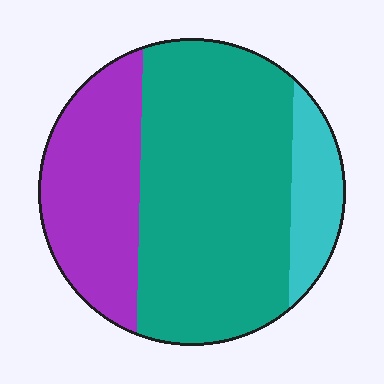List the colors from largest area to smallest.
From largest to smallest: teal, purple, cyan.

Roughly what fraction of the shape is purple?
Purple covers roughly 30% of the shape.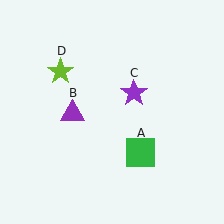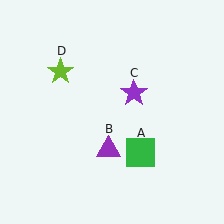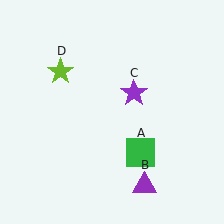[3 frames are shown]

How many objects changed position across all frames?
1 object changed position: purple triangle (object B).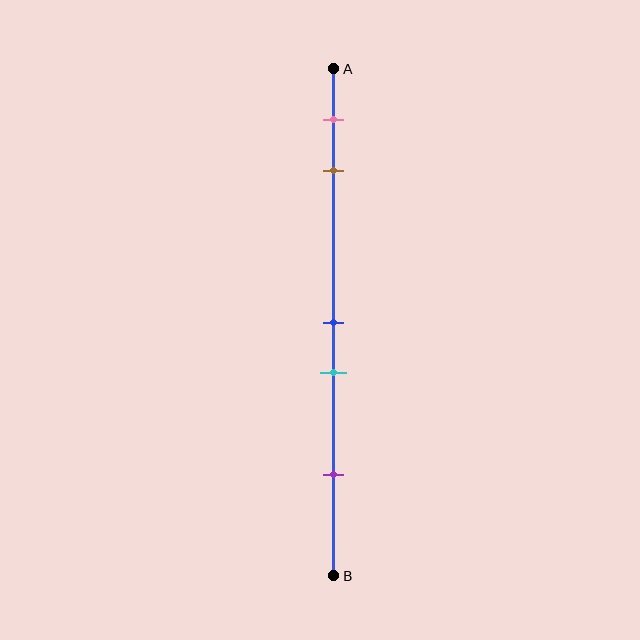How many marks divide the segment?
There are 5 marks dividing the segment.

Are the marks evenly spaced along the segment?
No, the marks are not evenly spaced.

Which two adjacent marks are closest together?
The blue and cyan marks are the closest adjacent pair.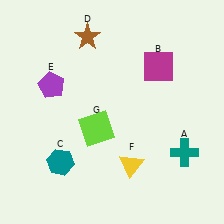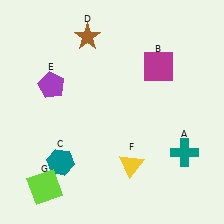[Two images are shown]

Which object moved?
The lime square (G) moved down.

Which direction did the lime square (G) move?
The lime square (G) moved down.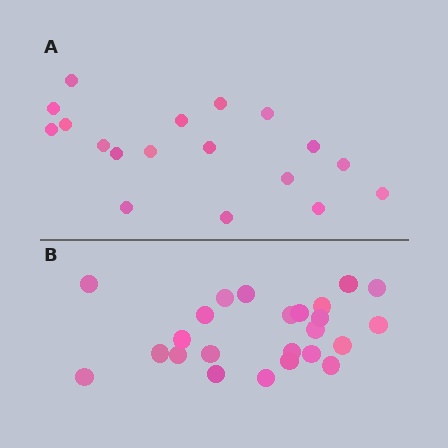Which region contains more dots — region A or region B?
Region B (the bottom region) has more dots.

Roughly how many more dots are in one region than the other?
Region B has about 6 more dots than region A.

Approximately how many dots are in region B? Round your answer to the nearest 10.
About 20 dots. (The exact count is 24, which rounds to 20.)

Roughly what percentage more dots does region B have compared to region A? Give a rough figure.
About 35% more.